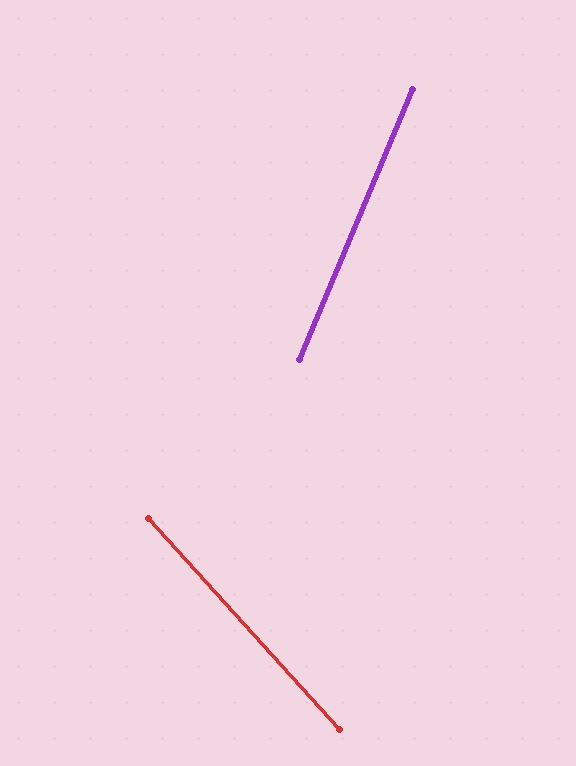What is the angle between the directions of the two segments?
Approximately 65 degrees.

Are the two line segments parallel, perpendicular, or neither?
Neither parallel nor perpendicular — they differ by about 65°.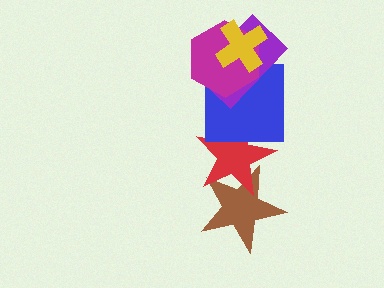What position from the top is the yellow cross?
The yellow cross is 1st from the top.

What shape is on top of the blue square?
The purple rectangle is on top of the blue square.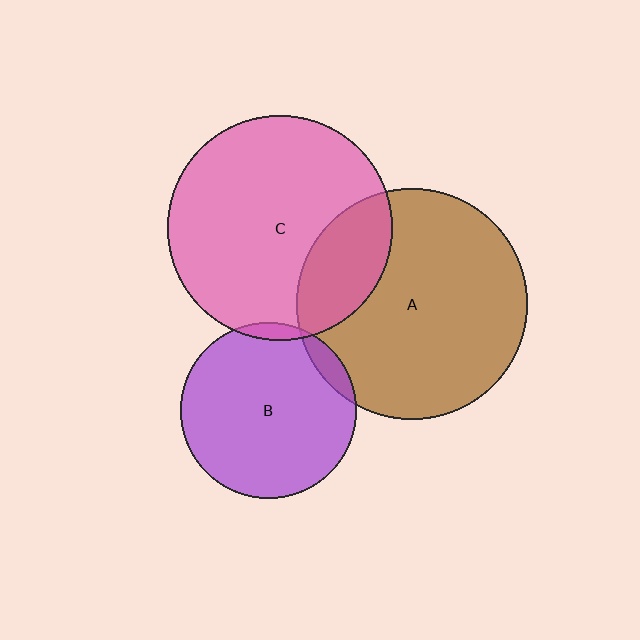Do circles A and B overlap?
Yes.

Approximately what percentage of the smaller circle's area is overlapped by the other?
Approximately 5%.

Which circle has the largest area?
Circle A (brown).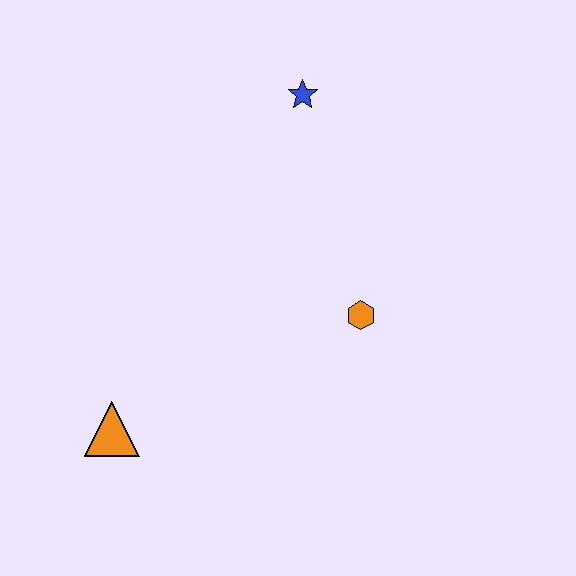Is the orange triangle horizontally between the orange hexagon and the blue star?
No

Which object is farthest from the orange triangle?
The blue star is farthest from the orange triangle.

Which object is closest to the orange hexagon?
The blue star is closest to the orange hexagon.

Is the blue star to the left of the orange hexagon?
Yes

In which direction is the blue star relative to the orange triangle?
The blue star is above the orange triangle.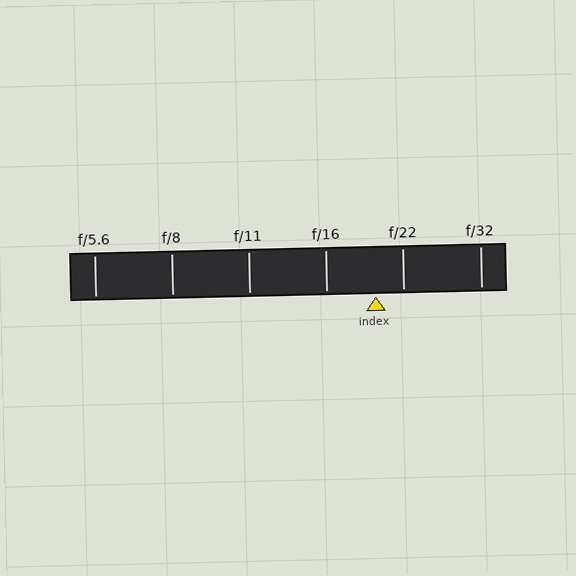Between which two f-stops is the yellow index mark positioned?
The index mark is between f/16 and f/22.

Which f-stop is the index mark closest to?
The index mark is closest to f/22.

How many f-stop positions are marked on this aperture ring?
There are 6 f-stop positions marked.